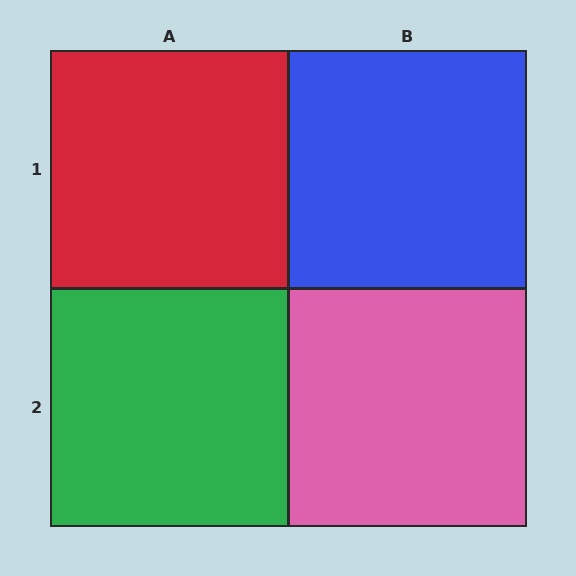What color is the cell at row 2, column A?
Green.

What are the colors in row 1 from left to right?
Red, blue.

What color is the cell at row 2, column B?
Pink.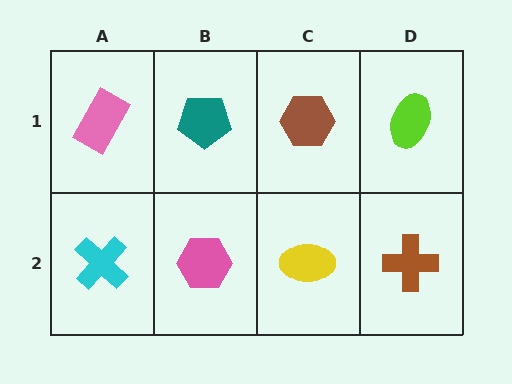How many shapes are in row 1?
4 shapes.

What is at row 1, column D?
A lime ellipse.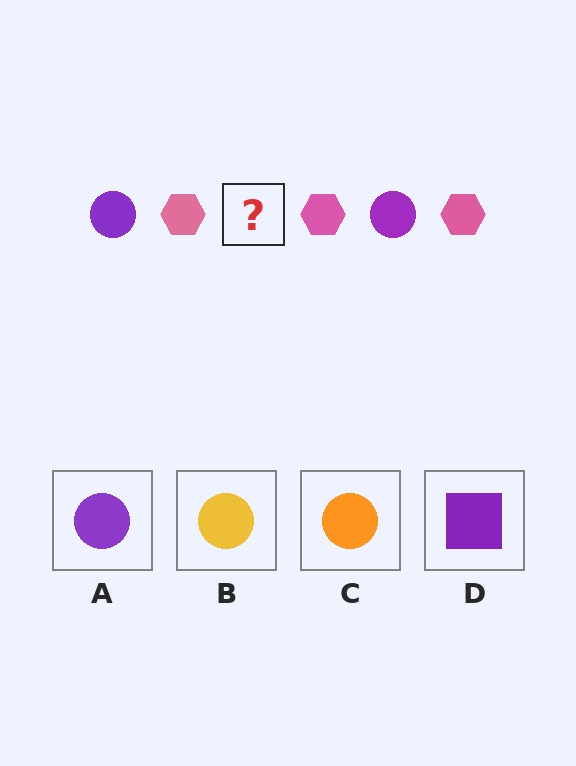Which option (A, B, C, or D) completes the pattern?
A.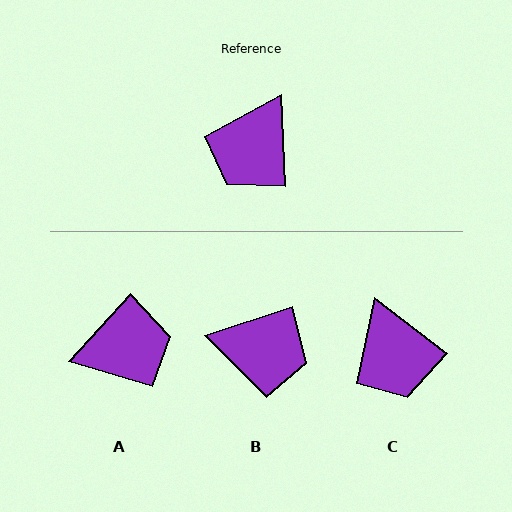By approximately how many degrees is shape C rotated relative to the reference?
Approximately 50 degrees counter-clockwise.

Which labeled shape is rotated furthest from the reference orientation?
A, about 135 degrees away.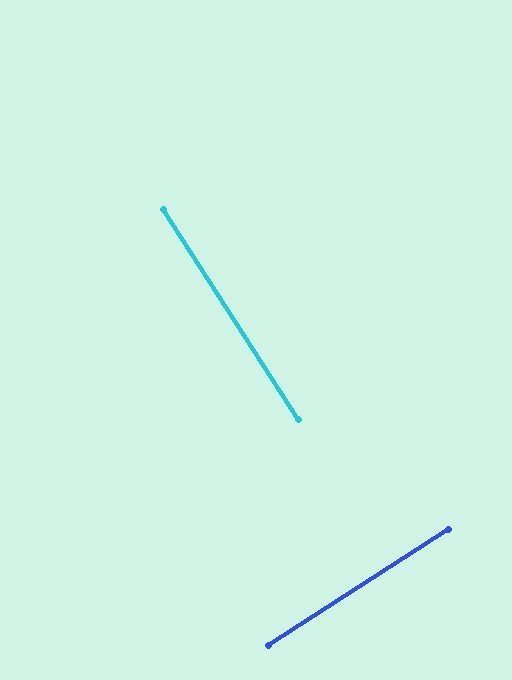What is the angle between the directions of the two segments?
Approximately 90 degrees.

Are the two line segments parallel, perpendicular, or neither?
Perpendicular — they meet at approximately 90°.